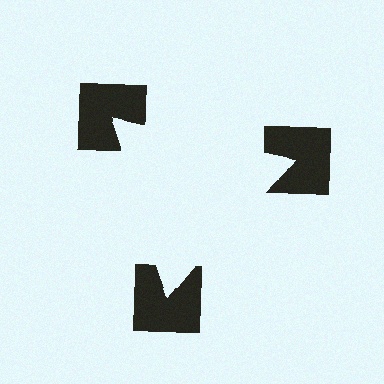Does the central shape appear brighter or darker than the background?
It typically appears slightly brighter than the background, even though no actual brightness change is drawn.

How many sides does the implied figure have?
3 sides.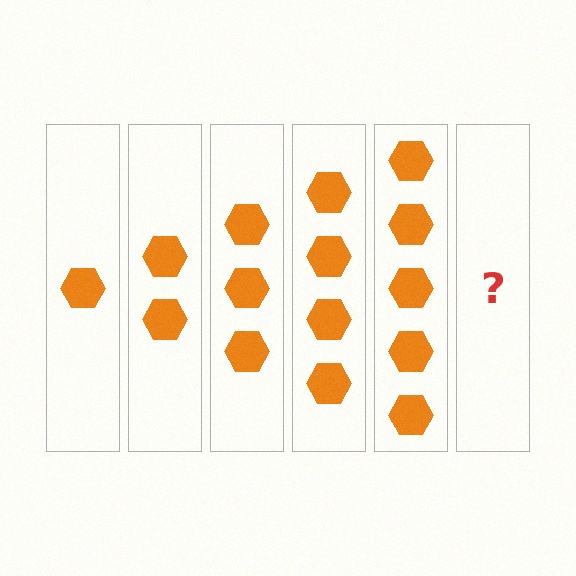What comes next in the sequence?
The next element should be 6 hexagons.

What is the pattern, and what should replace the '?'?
The pattern is that each step adds one more hexagon. The '?' should be 6 hexagons.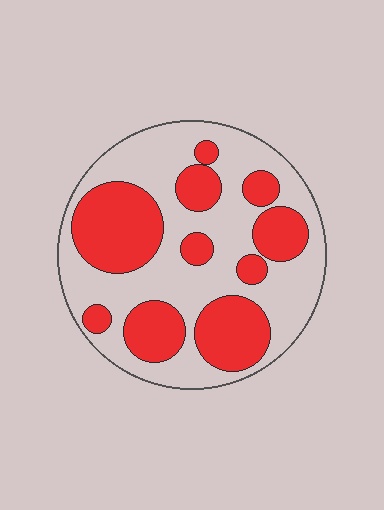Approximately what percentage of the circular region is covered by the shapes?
Approximately 40%.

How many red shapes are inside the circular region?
10.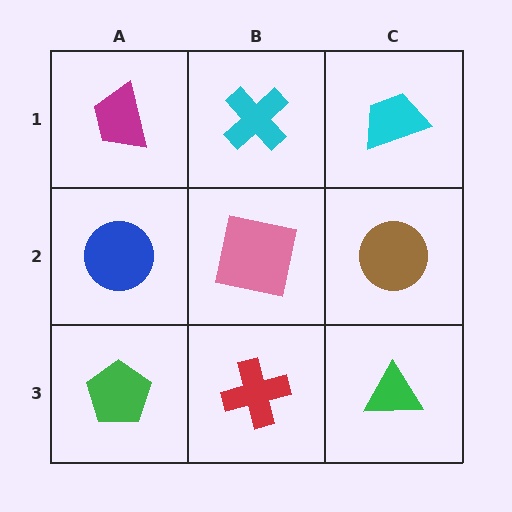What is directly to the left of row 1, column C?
A cyan cross.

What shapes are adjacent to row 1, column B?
A pink square (row 2, column B), a magenta trapezoid (row 1, column A), a cyan trapezoid (row 1, column C).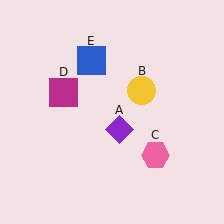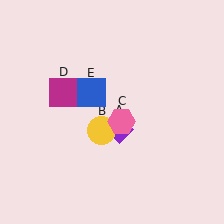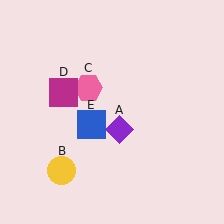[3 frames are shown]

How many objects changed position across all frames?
3 objects changed position: yellow circle (object B), pink hexagon (object C), blue square (object E).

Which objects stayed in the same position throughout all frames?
Purple diamond (object A) and magenta square (object D) remained stationary.